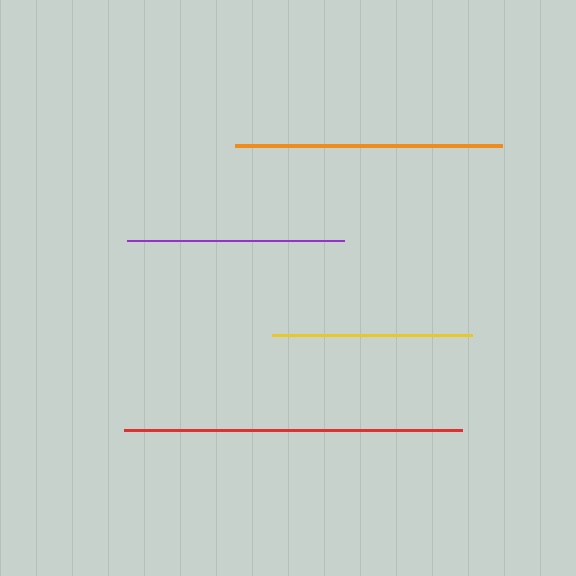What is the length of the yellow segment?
The yellow segment is approximately 200 pixels long.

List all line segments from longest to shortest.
From longest to shortest: red, orange, purple, yellow.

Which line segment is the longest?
The red line is the longest at approximately 338 pixels.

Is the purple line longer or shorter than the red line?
The red line is longer than the purple line.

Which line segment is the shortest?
The yellow line is the shortest at approximately 200 pixels.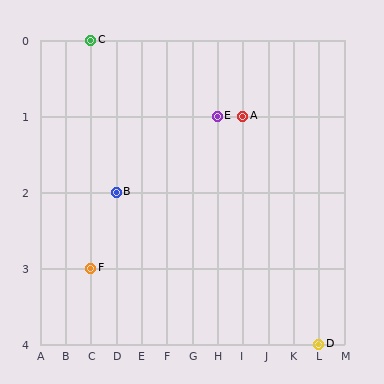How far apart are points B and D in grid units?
Points B and D are 8 columns and 2 rows apart (about 8.2 grid units diagonally).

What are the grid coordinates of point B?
Point B is at grid coordinates (D, 2).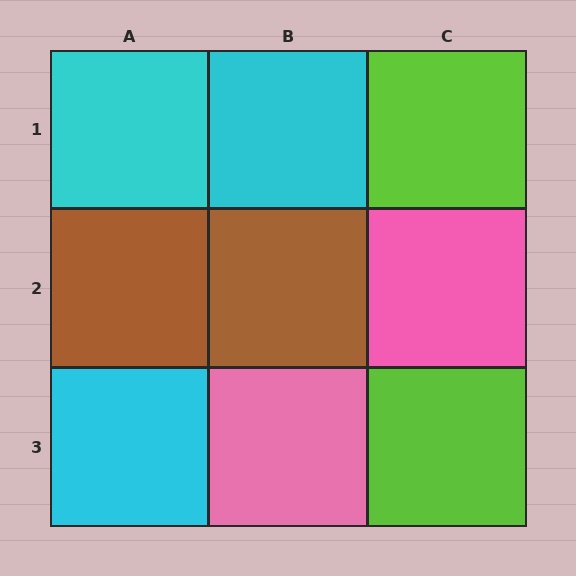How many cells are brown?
2 cells are brown.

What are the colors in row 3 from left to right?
Cyan, pink, lime.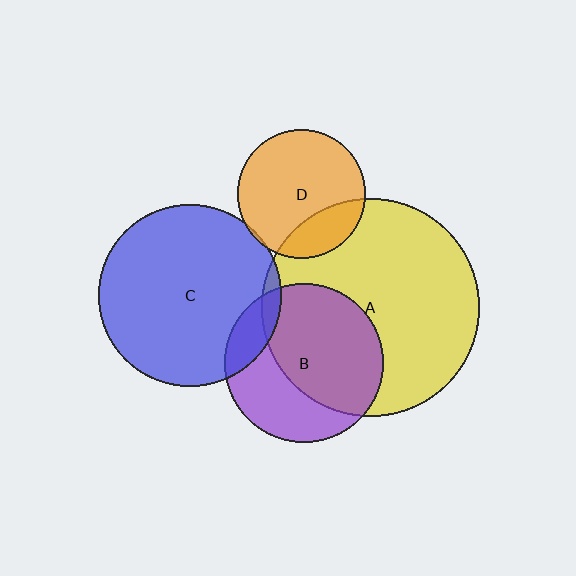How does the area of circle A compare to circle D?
Approximately 2.9 times.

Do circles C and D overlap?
Yes.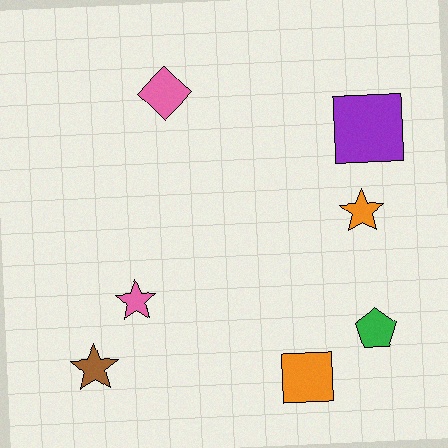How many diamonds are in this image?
There is 1 diamond.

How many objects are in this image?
There are 7 objects.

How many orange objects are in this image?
There are 2 orange objects.